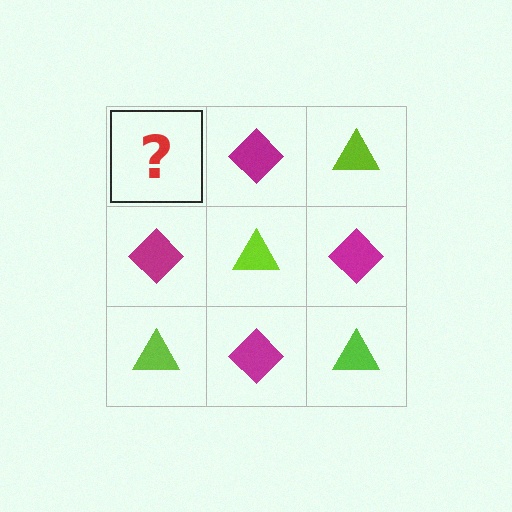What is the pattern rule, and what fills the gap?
The rule is that it alternates lime triangle and magenta diamond in a checkerboard pattern. The gap should be filled with a lime triangle.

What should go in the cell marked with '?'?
The missing cell should contain a lime triangle.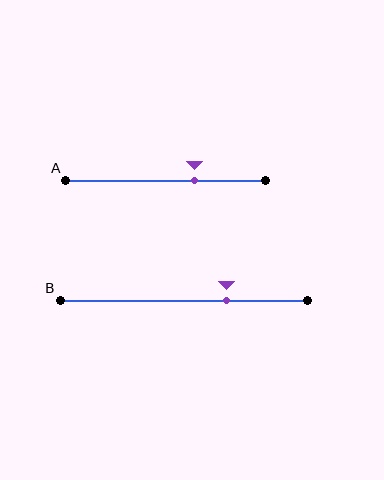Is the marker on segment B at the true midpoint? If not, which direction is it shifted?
No, the marker on segment B is shifted to the right by about 17% of the segment length.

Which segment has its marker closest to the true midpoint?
Segment A has its marker closest to the true midpoint.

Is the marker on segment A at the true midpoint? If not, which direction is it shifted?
No, the marker on segment A is shifted to the right by about 14% of the segment length.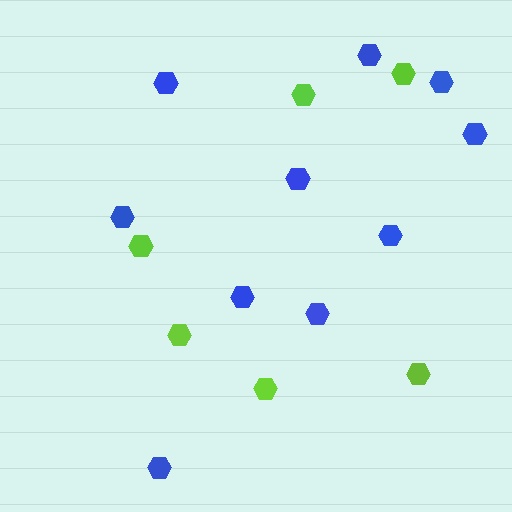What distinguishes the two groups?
There are 2 groups: one group of lime hexagons (6) and one group of blue hexagons (10).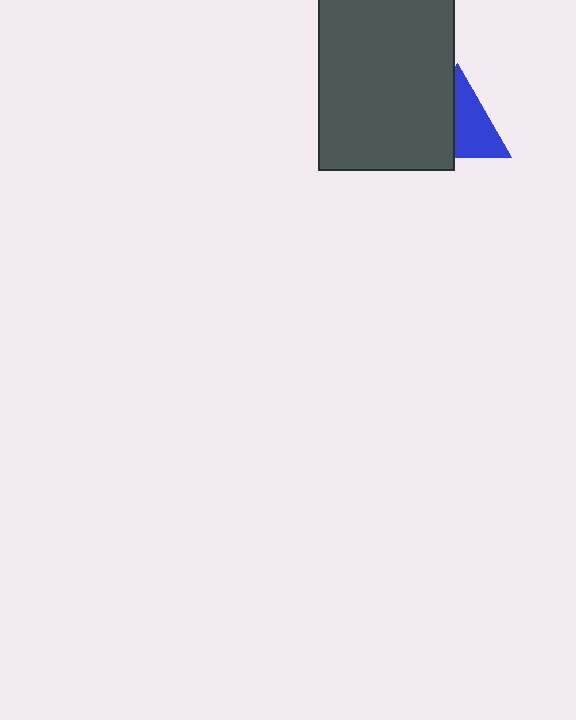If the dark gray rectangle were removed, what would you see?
You would see the complete blue triangle.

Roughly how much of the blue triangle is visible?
About half of it is visible (roughly 54%).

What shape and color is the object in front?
The object in front is a dark gray rectangle.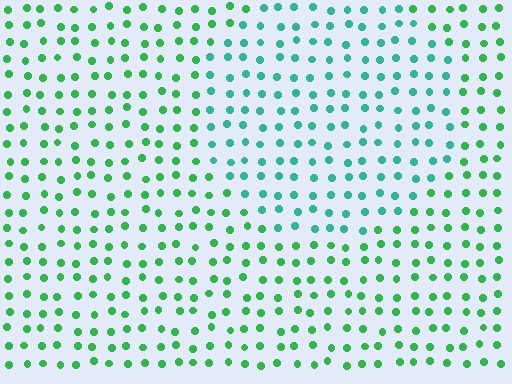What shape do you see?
I see a circle.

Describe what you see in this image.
The image is filled with small green elements in a uniform arrangement. A circle-shaped region is visible where the elements are tinted to a slightly different hue, forming a subtle color boundary.